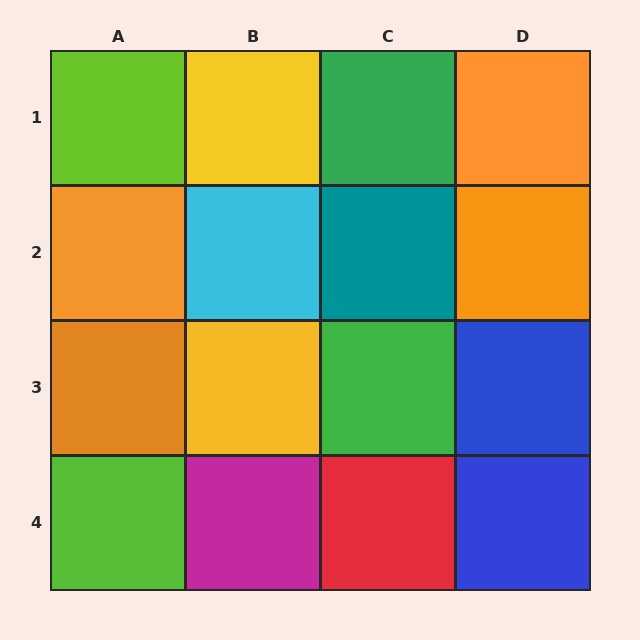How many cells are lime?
2 cells are lime.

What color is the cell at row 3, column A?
Orange.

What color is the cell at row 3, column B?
Yellow.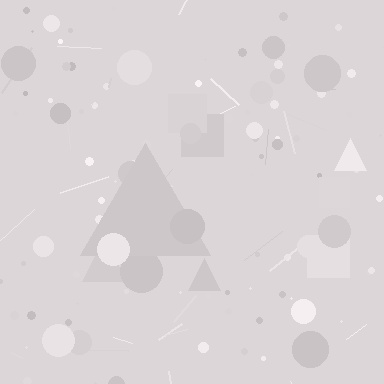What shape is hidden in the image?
A triangle is hidden in the image.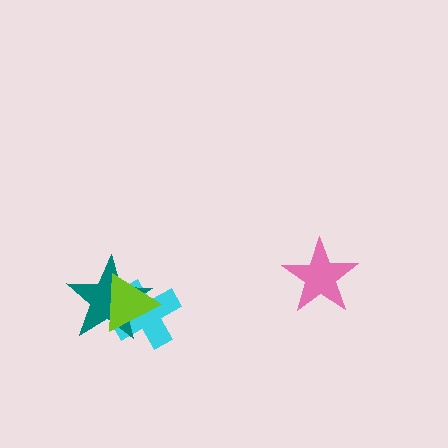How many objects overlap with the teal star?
2 objects overlap with the teal star.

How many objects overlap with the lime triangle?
2 objects overlap with the lime triangle.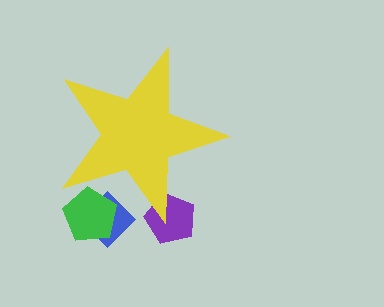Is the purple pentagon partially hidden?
Yes, the purple pentagon is partially hidden behind the yellow star.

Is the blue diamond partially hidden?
Yes, the blue diamond is partially hidden behind the yellow star.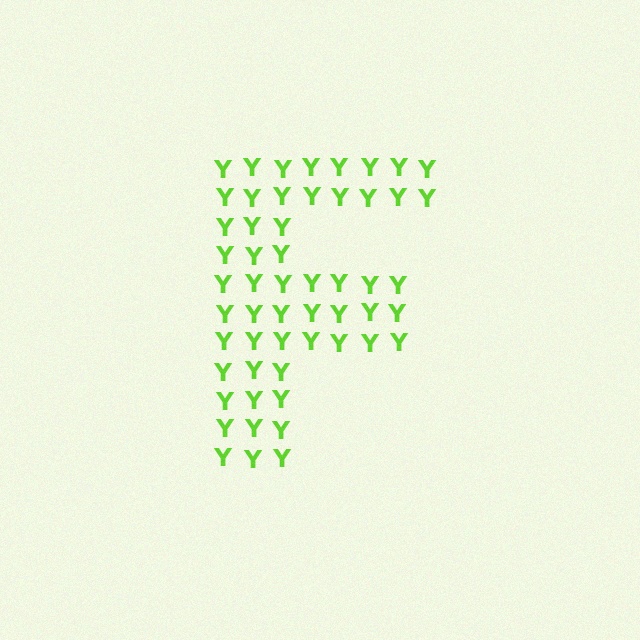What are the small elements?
The small elements are letter Y's.